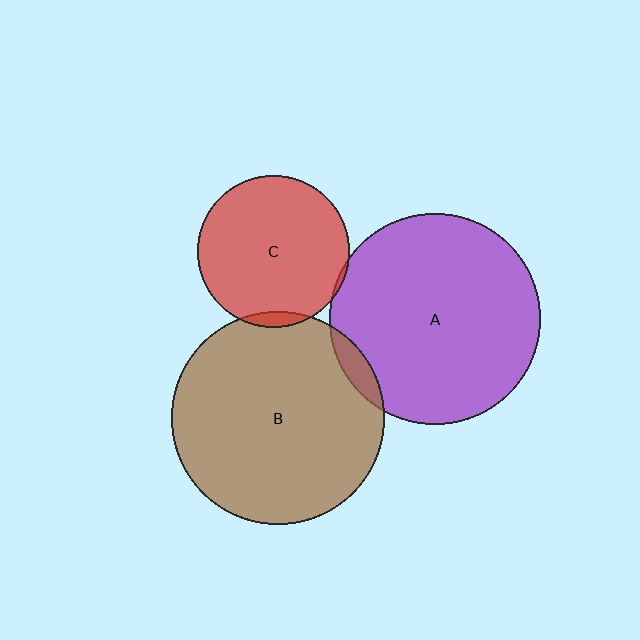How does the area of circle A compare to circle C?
Approximately 1.9 times.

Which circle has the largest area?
Circle B (brown).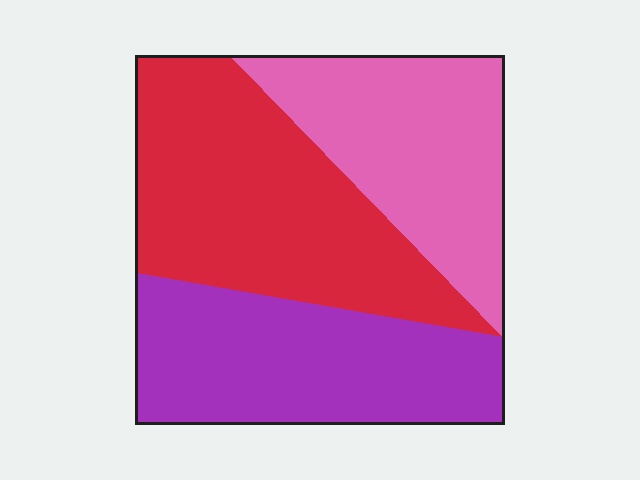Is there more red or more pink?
Red.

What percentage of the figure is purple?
Purple takes up between a quarter and a half of the figure.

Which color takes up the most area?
Red, at roughly 40%.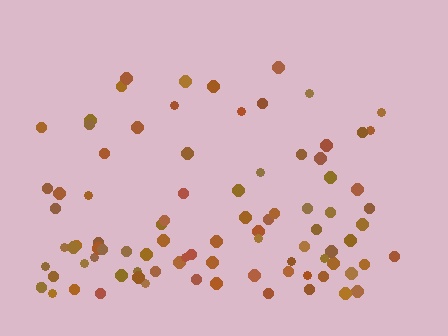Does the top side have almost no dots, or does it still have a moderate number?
Still a moderate number, just noticeably fewer than the bottom.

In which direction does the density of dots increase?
From top to bottom, with the bottom side densest.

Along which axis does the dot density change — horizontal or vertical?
Vertical.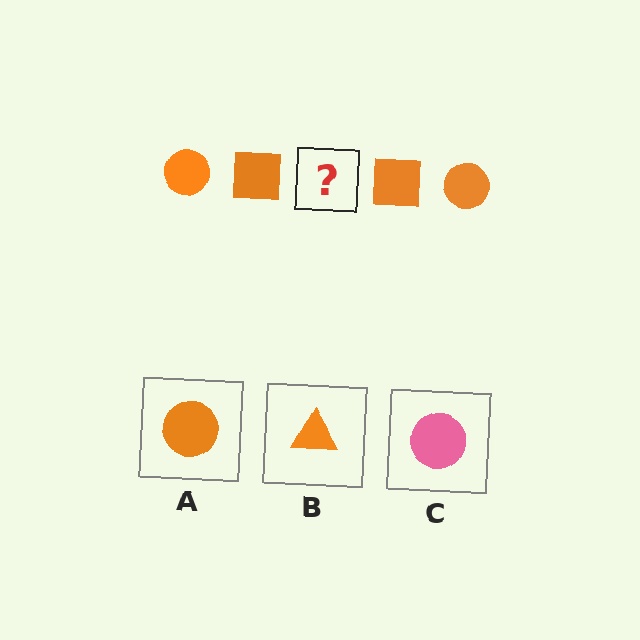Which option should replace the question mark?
Option A.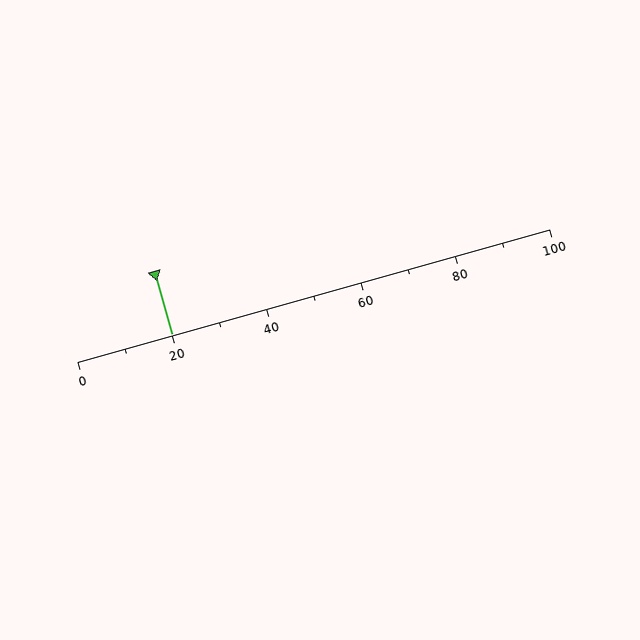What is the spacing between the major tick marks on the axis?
The major ticks are spaced 20 apart.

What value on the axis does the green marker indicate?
The marker indicates approximately 20.